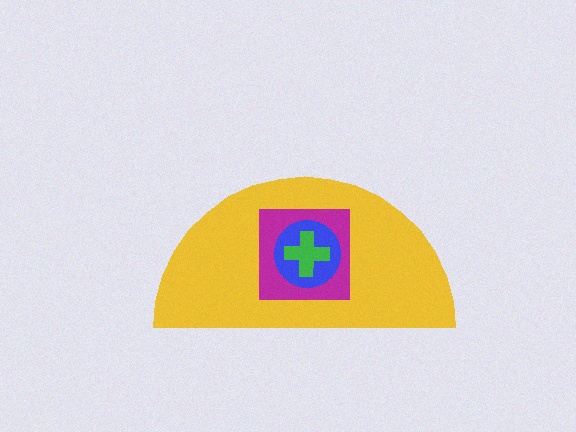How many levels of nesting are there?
4.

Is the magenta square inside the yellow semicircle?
Yes.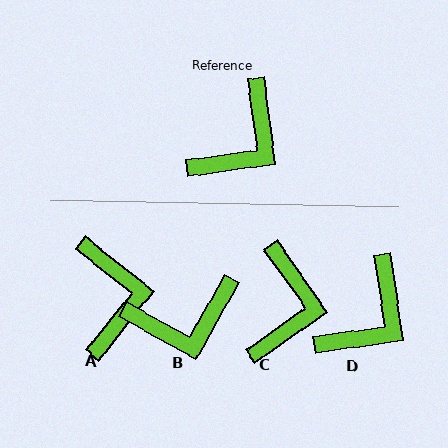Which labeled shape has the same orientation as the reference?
D.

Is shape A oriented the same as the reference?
No, it is off by about 43 degrees.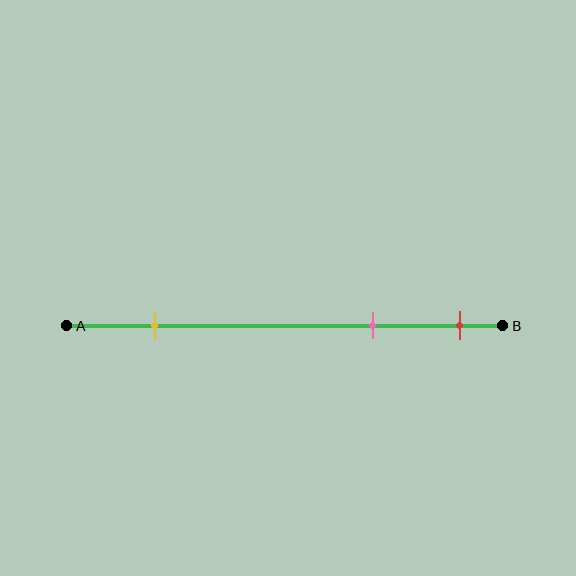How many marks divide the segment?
There are 3 marks dividing the segment.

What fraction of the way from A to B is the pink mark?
The pink mark is approximately 70% (0.7) of the way from A to B.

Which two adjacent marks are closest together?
The pink and red marks are the closest adjacent pair.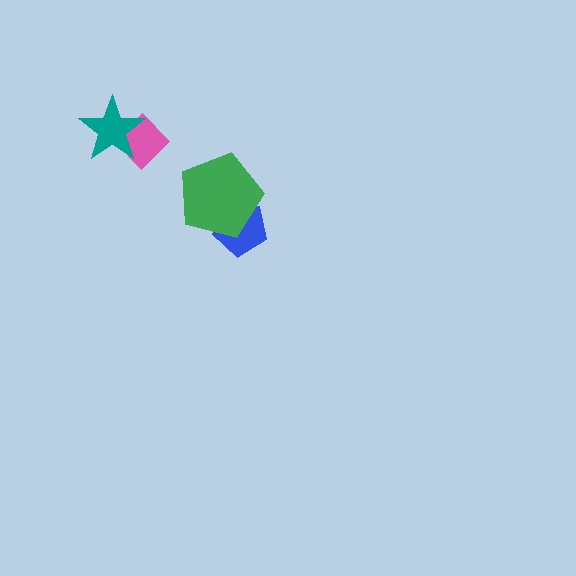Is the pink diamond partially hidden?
Yes, it is partially covered by another shape.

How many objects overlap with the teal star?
1 object overlaps with the teal star.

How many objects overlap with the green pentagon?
1 object overlaps with the green pentagon.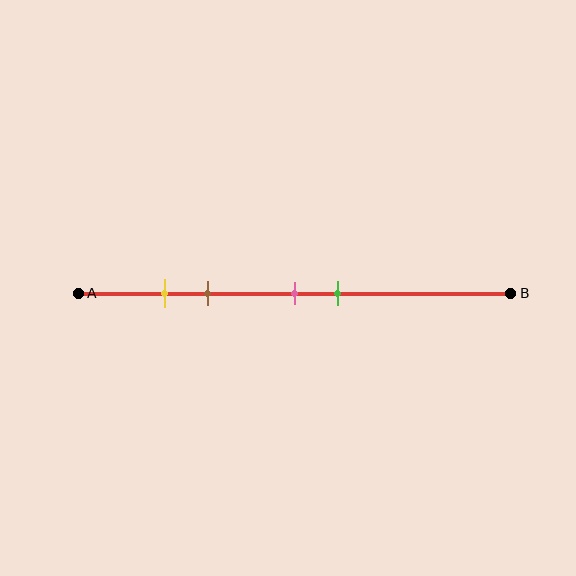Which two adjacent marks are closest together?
The yellow and brown marks are the closest adjacent pair.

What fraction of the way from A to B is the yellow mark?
The yellow mark is approximately 20% (0.2) of the way from A to B.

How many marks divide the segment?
There are 4 marks dividing the segment.